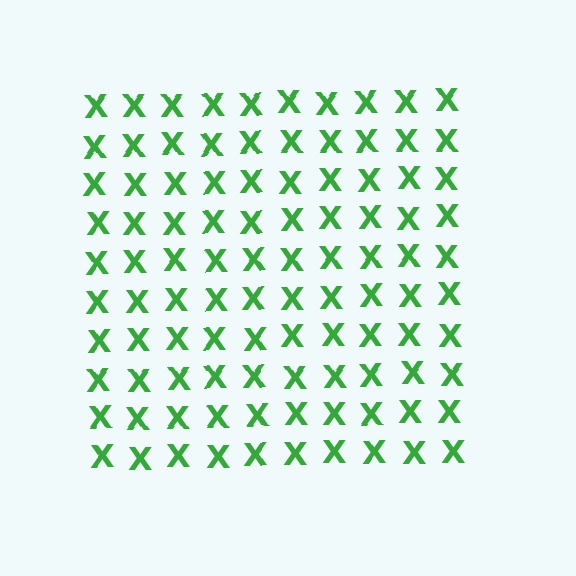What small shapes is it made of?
It is made of small letter X's.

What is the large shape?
The large shape is a square.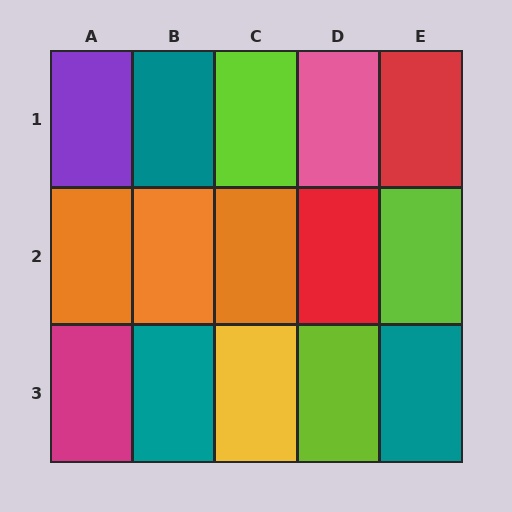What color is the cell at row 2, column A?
Orange.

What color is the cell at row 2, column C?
Orange.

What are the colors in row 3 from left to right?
Magenta, teal, yellow, lime, teal.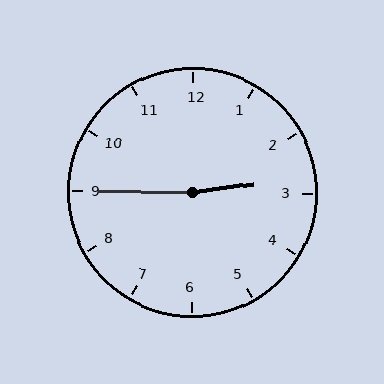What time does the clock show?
2:45.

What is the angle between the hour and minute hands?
Approximately 172 degrees.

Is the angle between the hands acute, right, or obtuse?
It is obtuse.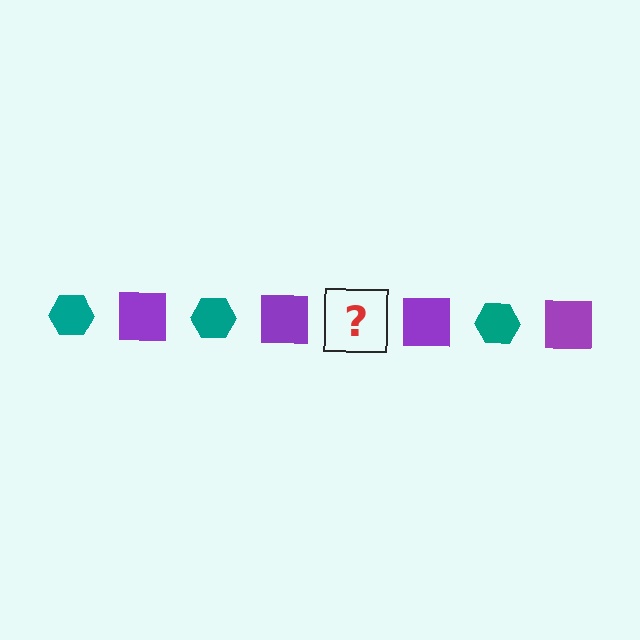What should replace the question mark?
The question mark should be replaced with a teal hexagon.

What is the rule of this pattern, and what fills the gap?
The rule is that the pattern alternates between teal hexagon and purple square. The gap should be filled with a teal hexagon.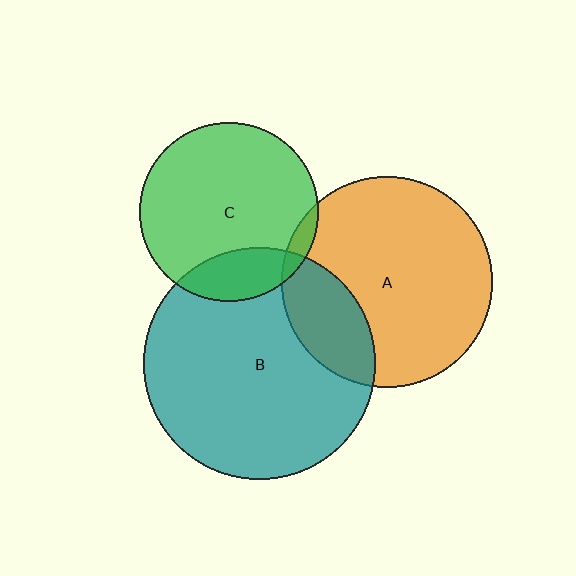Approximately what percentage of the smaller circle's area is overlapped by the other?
Approximately 5%.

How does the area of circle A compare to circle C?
Approximately 1.4 times.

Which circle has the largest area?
Circle B (teal).